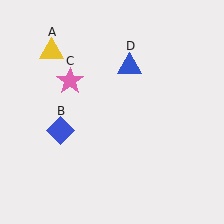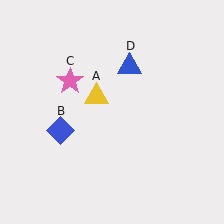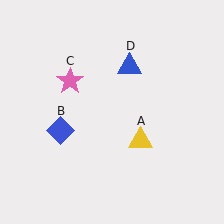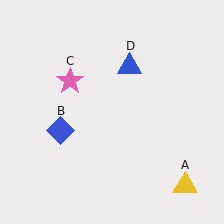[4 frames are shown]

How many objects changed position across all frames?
1 object changed position: yellow triangle (object A).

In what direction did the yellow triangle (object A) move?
The yellow triangle (object A) moved down and to the right.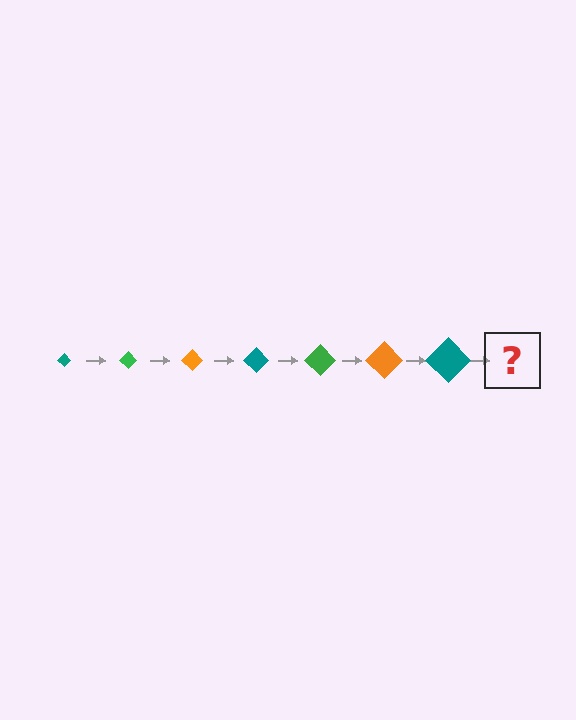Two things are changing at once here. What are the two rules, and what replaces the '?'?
The two rules are that the diamond grows larger each step and the color cycles through teal, green, and orange. The '?' should be a green diamond, larger than the previous one.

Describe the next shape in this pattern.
It should be a green diamond, larger than the previous one.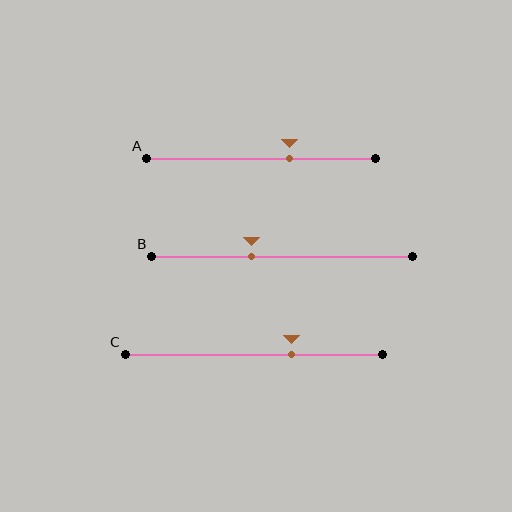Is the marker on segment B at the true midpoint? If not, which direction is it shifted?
No, the marker on segment B is shifted to the left by about 12% of the segment length.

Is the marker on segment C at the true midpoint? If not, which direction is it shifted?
No, the marker on segment C is shifted to the right by about 15% of the segment length.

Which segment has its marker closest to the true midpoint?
Segment B has its marker closest to the true midpoint.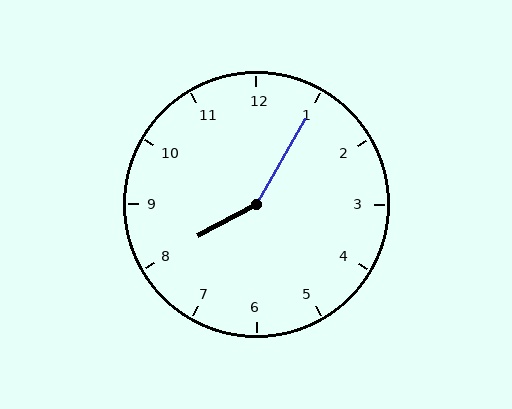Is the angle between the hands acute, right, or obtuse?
It is obtuse.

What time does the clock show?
8:05.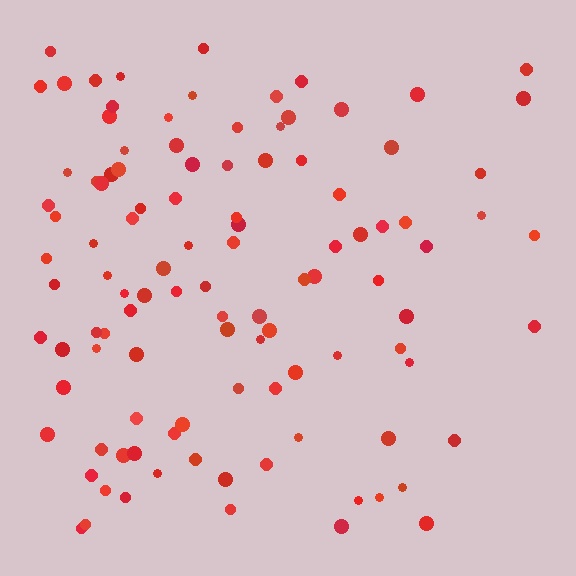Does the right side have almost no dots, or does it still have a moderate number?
Still a moderate number, just noticeably fewer than the left.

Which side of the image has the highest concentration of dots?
The left.